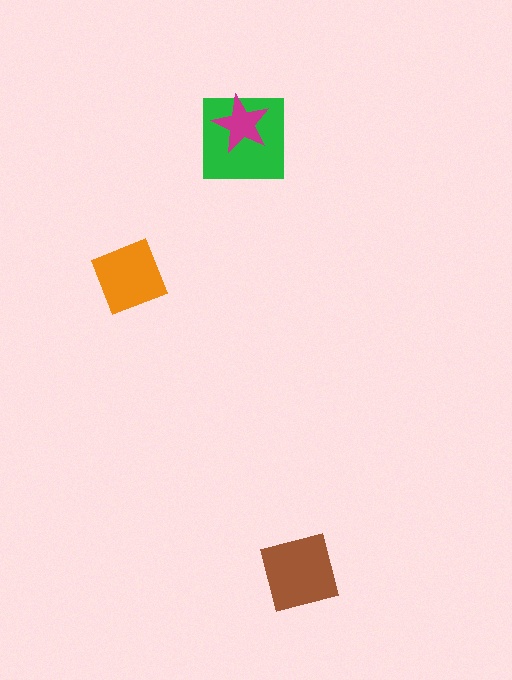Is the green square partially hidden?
Yes, it is partially covered by another shape.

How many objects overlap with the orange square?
0 objects overlap with the orange square.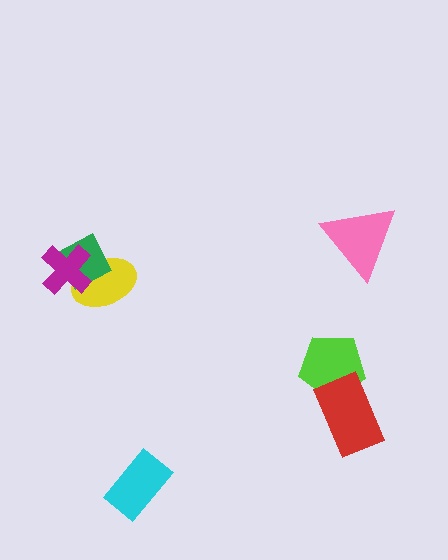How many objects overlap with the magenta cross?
2 objects overlap with the magenta cross.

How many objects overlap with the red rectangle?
1 object overlaps with the red rectangle.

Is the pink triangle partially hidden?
No, no other shape covers it.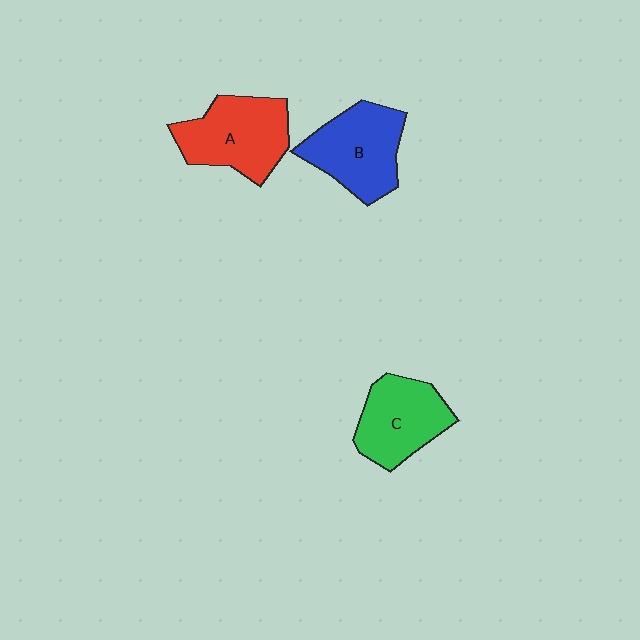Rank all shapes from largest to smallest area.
From largest to smallest: A (red), B (blue), C (green).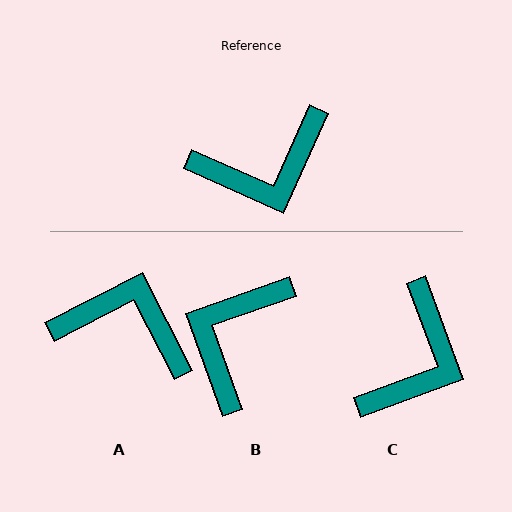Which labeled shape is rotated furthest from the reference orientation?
A, about 142 degrees away.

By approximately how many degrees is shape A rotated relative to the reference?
Approximately 142 degrees counter-clockwise.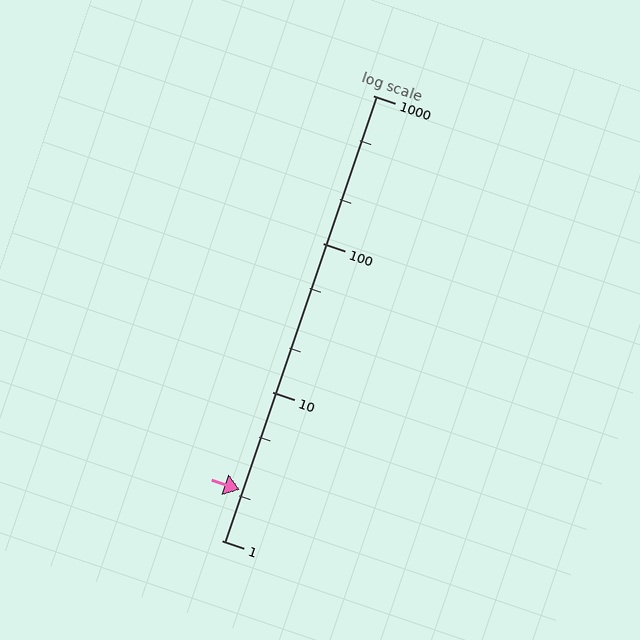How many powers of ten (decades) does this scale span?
The scale spans 3 decades, from 1 to 1000.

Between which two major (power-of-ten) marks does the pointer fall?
The pointer is between 1 and 10.